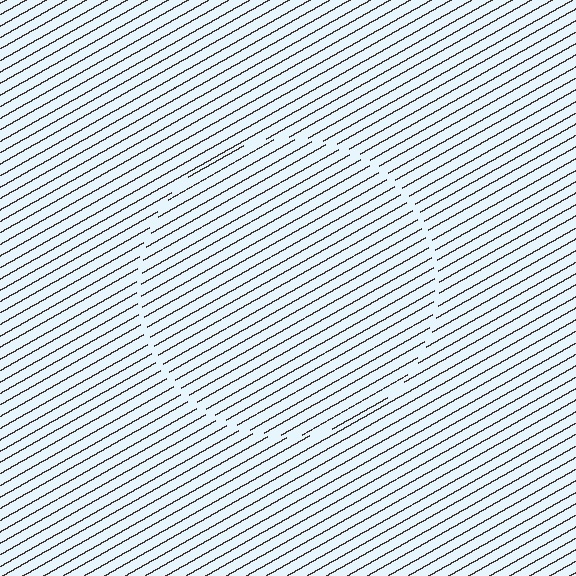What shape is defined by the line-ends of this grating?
An illusory circle. The interior of the shape contains the same grating, shifted by half a period — the contour is defined by the phase discontinuity where line-ends from the inner and outer gratings abut.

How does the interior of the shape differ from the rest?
The interior of the shape contains the same grating, shifted by half a period — the contour is defined by the phase discontinuity where line-ends from the inner and outer gratings abut.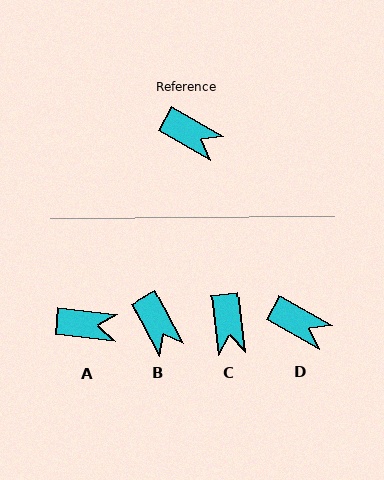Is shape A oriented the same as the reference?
No, it is off by about 23 degrees.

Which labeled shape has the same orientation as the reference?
D.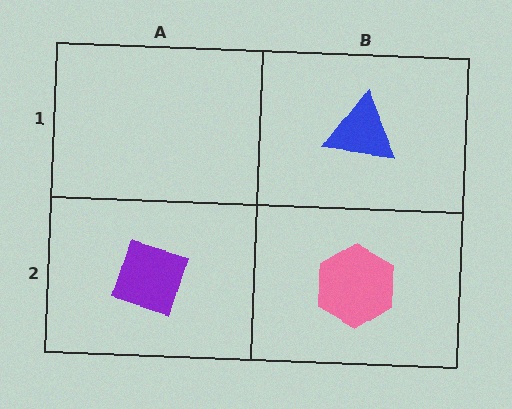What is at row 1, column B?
A blue triangle.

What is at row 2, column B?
A pink hexagon.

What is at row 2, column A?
A purple diamond.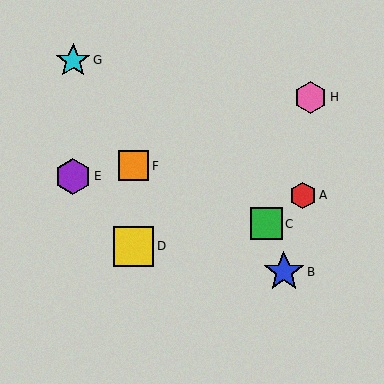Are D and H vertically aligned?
No, D is at x≈134 and H is at x≈311.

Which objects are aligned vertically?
Objects D, F are aligned vertically.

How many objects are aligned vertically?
2 objects (D, F) are aligned vertically.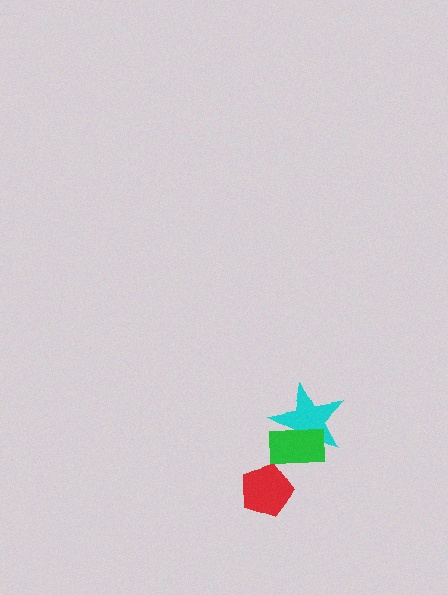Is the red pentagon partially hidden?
No, no other shape covers it.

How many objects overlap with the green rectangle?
1 object overlaps with the green rectangle.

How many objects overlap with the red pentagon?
0 objects overlap with the red pentagon.